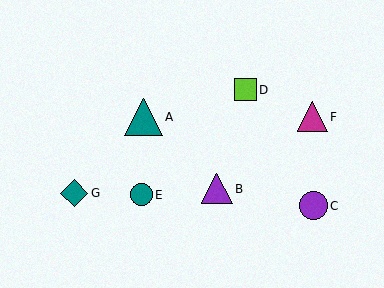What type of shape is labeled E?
Shape E is a teal circle.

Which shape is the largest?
The teal triangle (labeled A) is the largest.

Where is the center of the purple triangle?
The center of the purple triangle is at (217, 189).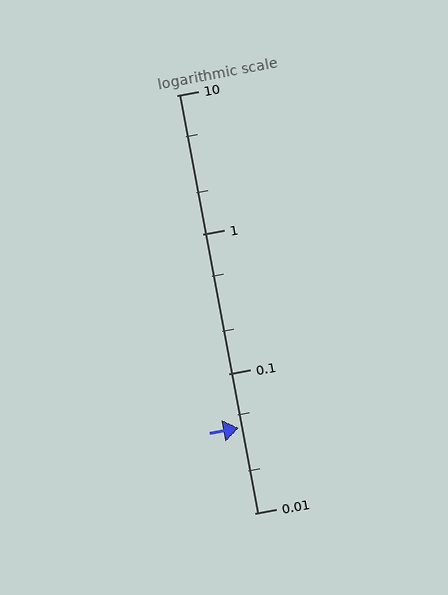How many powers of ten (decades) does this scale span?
The scale spans 3 decades, from 0.01 to 10.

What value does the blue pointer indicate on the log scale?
The pointer indicates approximately 0.041.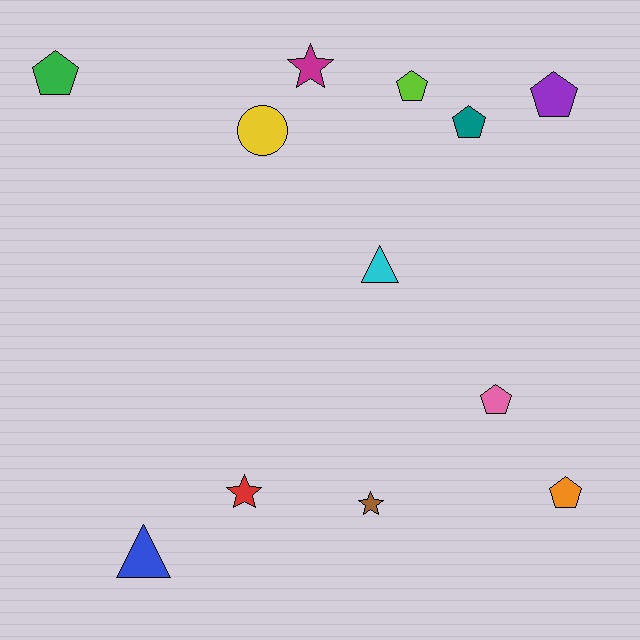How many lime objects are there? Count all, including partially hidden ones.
There is 1 lime object.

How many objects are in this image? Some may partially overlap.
There are 12 objects.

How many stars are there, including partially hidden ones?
There are 3 stars.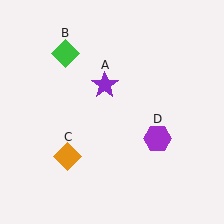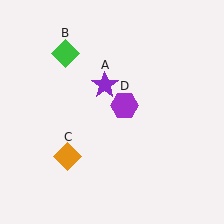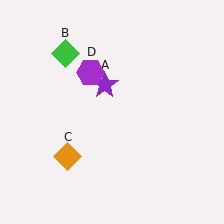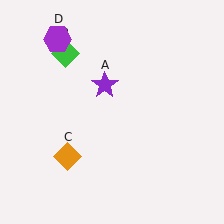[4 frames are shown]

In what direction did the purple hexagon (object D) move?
The purple hexagon (object D) moved up and to the left.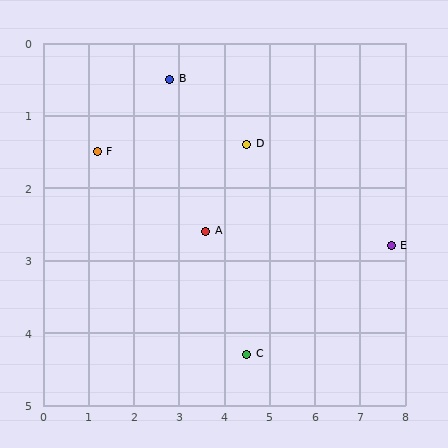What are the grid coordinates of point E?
Point E is at approximately (7.7, 2.8).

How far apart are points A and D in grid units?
Points A and D are about 1.5 grid units apart.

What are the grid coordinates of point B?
Point B is at approximately (2.8, 0.5).